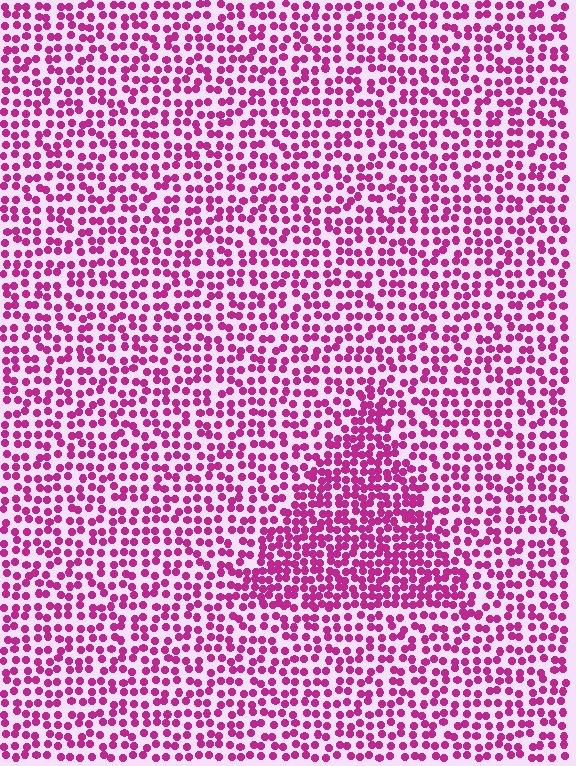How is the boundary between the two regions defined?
The boundary is defined by a change in element density (approximately 1.7x ratio). All elements are the same color, size, and shape.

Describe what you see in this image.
The image contains small magenta elements arranged at two different densities. A triangle-shaped region is visible where the elements are more densely packed than the surrounding area.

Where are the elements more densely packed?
The elements are more densely packed inside the triangle boundary.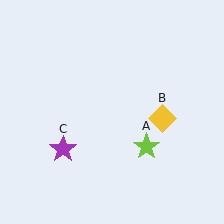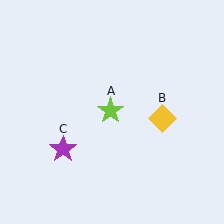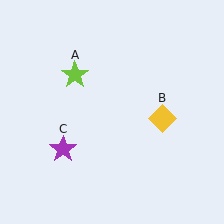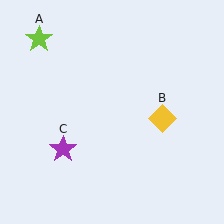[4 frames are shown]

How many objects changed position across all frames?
1 object changed position: lime star (object A).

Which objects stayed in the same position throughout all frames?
Yellow diamond (object B) and purple star (object C) remained stationary.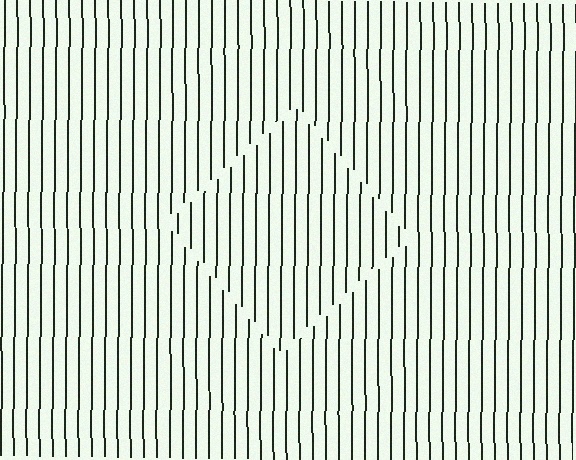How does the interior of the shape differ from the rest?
The interior of the shape contains the same grating, shifted by half a period — the contour is defined by the phase discontinuity where line-ends from the inner and outer gratings abut.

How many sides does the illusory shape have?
4 sides — the line-ends trace a square.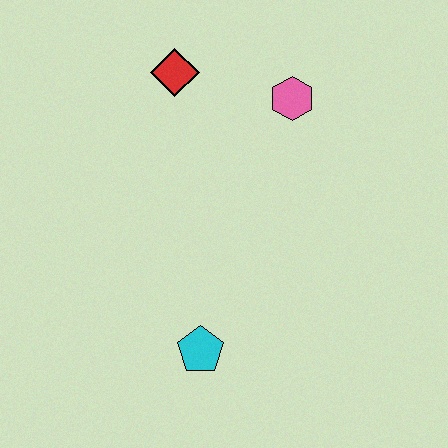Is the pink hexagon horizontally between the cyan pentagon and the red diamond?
No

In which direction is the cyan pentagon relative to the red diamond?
The cyan pentagon is below the red diamond.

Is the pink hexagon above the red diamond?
No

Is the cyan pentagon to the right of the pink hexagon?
No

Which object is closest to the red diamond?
The pink hexagon is closest to the red diamond.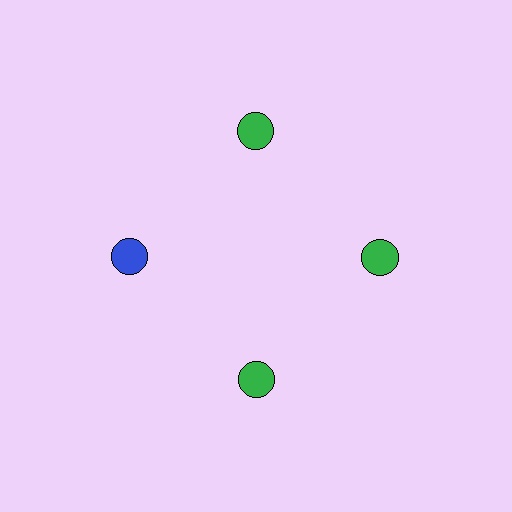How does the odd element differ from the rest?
It has a different color: blue instead of green.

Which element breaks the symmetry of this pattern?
The blue circle at roughly the 9 o'clock position breaks the symmetry. All other shapes are green circles.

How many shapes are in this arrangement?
There are 4 shapes arranged in a ring pattern.